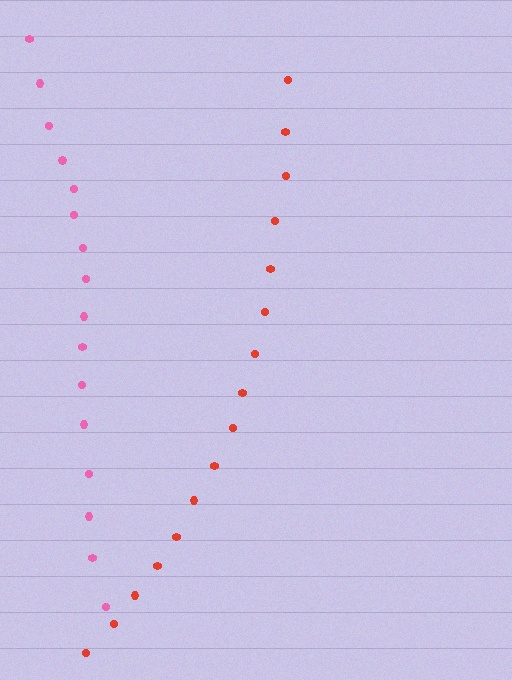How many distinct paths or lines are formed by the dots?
There are 2 distinct paths.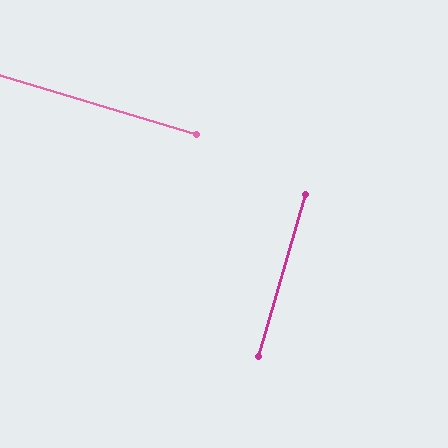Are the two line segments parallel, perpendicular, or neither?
Perpendicular — they meet at approximately 90°.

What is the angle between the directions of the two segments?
Approximately 90 degrees.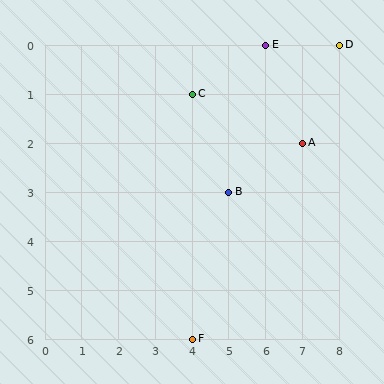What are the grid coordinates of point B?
Point B is at grid coordinates (5, 3).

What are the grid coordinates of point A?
Point A is at grid coordinates (7, 2).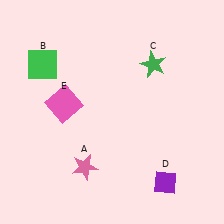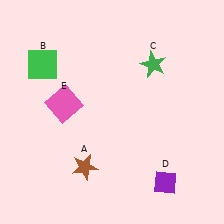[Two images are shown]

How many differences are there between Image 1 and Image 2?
There is 1 difference between the two images.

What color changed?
The star (A) changed from pink in Image 1 to brown in Image 2.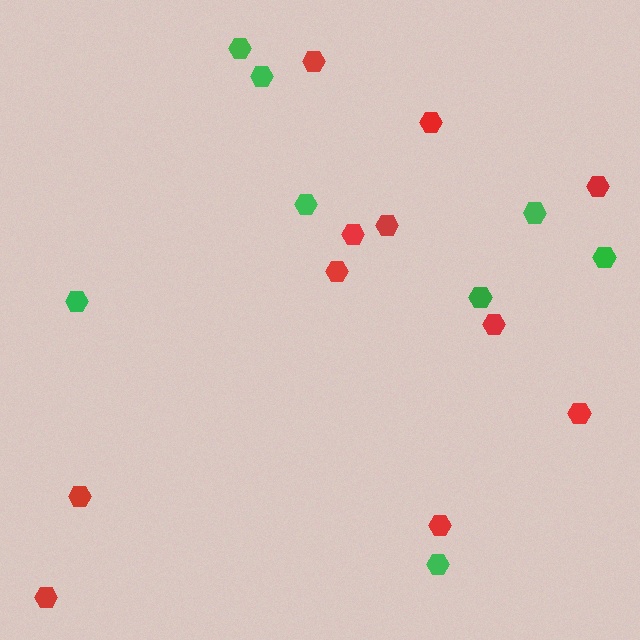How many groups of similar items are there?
There are 2 groups: one group of green hexagons (8) and one group of red hexagons (11).